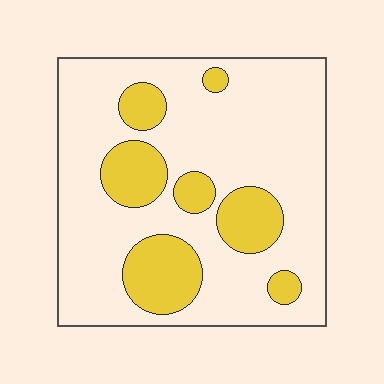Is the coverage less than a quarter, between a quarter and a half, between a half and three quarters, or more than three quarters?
Less than a quarter.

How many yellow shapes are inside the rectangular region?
7.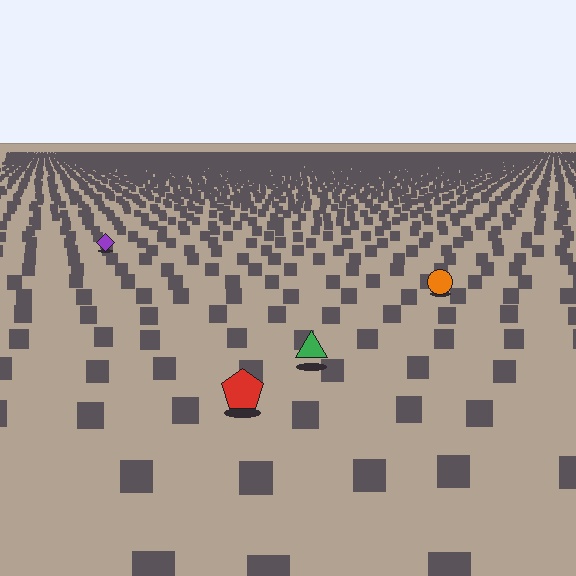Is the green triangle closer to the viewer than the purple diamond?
Yes. The green triangle is closer — you can tell from the texture gradient: the ground texture is coarser near it.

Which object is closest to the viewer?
The red pentagon is closest. The texture marks near it are larger and more spread out.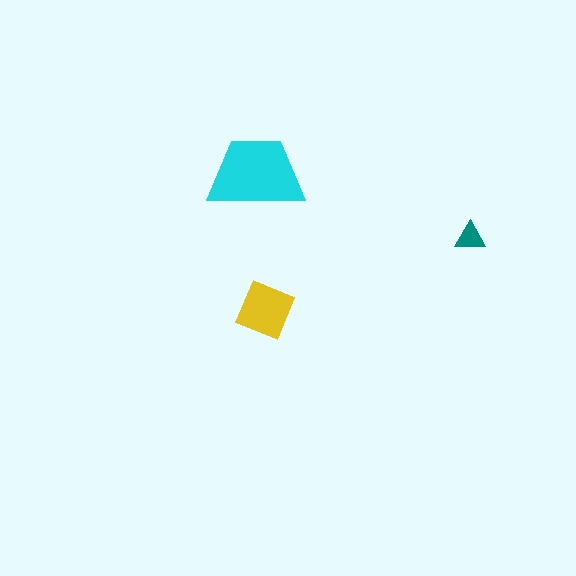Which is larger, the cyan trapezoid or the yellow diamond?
The cyan trapezoid.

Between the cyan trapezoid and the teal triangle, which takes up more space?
The cyan trapezoid.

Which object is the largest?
The cyan trapezoid.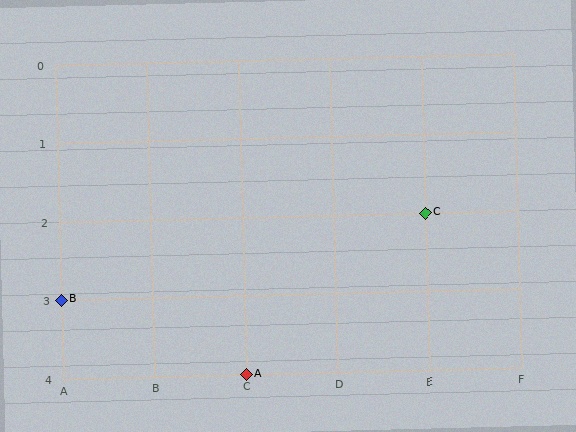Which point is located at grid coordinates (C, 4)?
Point A is at (C, 4).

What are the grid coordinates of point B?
Point B is at grid coordinates (A, 3).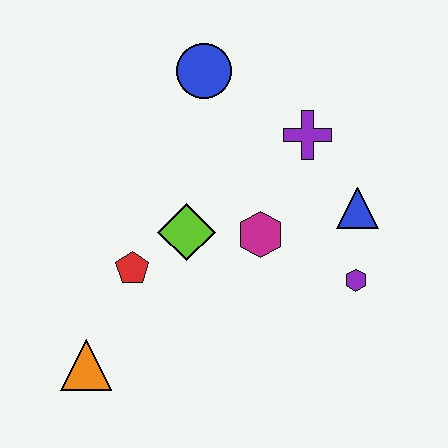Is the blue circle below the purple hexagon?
No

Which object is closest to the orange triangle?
The red pentagon is closest to the orange triangle.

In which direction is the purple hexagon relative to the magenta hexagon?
The purple hexagon is to the right of the magenta hexagon.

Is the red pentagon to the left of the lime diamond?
Yes